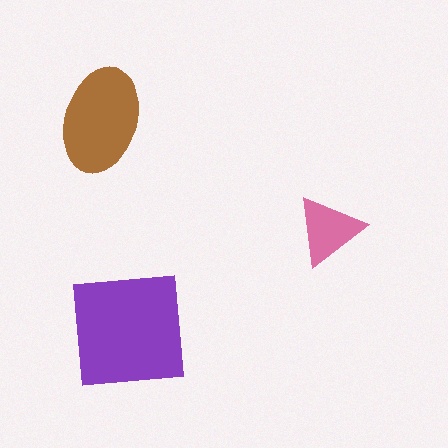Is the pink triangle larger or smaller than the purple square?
Smaller.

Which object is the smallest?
The pink triangle.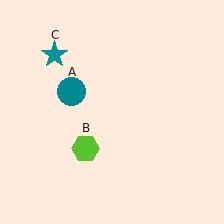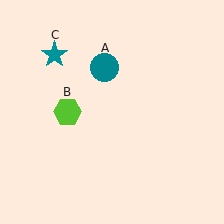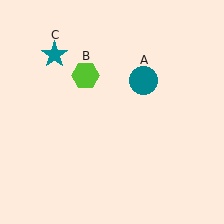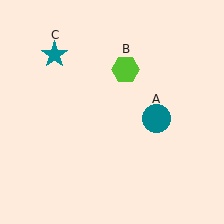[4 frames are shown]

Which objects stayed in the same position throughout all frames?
Teal star (object C) remained stationary.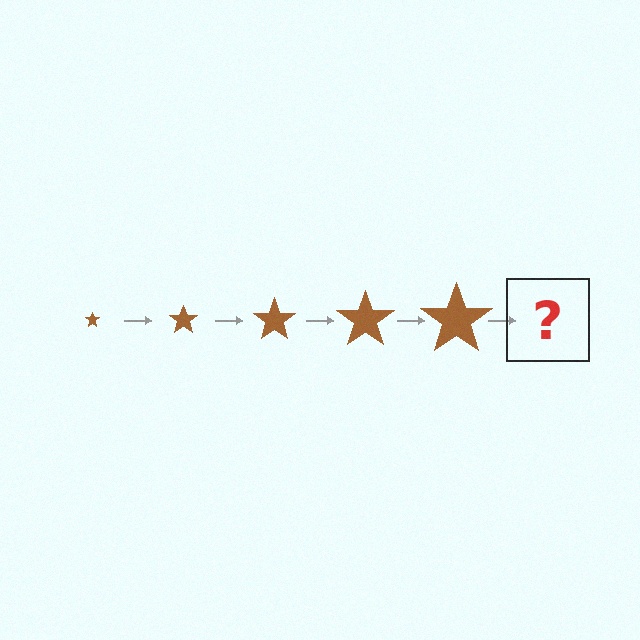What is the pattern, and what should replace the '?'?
The pattern is that the star gets progressively larger each step. The '?' should be a brown star, larger than the previous one.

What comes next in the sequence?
The next element should be a brown star, larger than the previous one.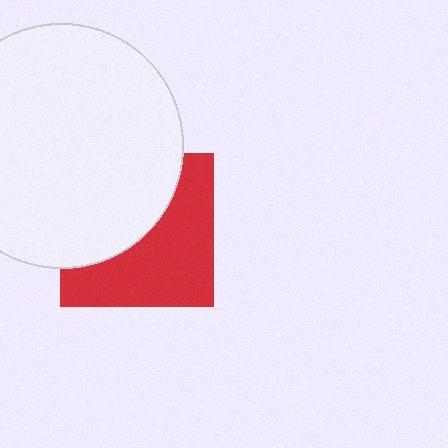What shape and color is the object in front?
The object in front is a white circle.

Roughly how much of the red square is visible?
About half of it is visible (roughly 53%).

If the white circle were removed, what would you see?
You would see the complete red square.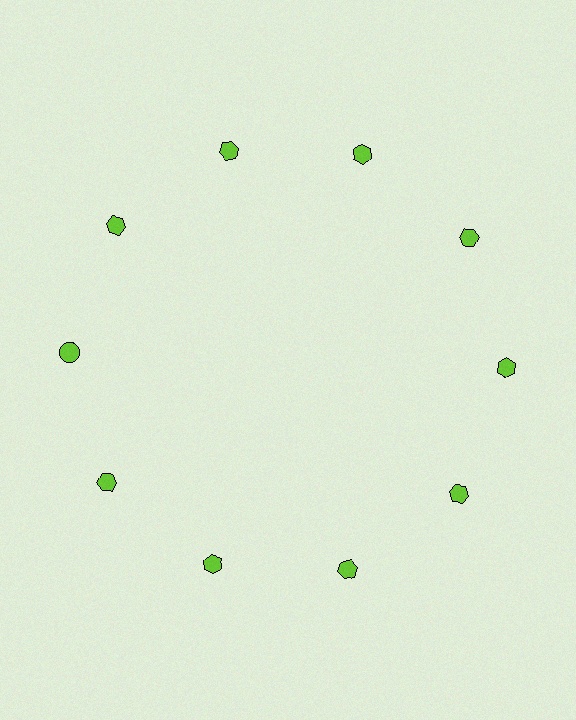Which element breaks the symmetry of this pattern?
The lime circle at roughly the 9 o'clock position breaks the symmetry. All other shapes are lime hexagons.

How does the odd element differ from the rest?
It has a different shape: circle instead of hexagon.